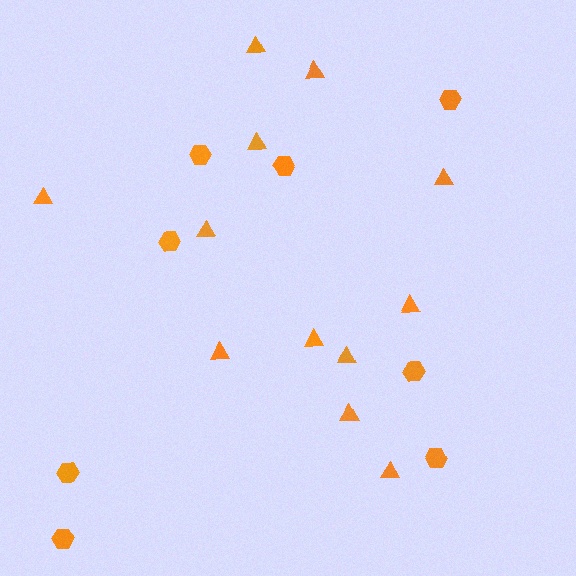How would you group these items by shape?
There are 2 groups: one group of triangles (12) and one group of hexagons (8).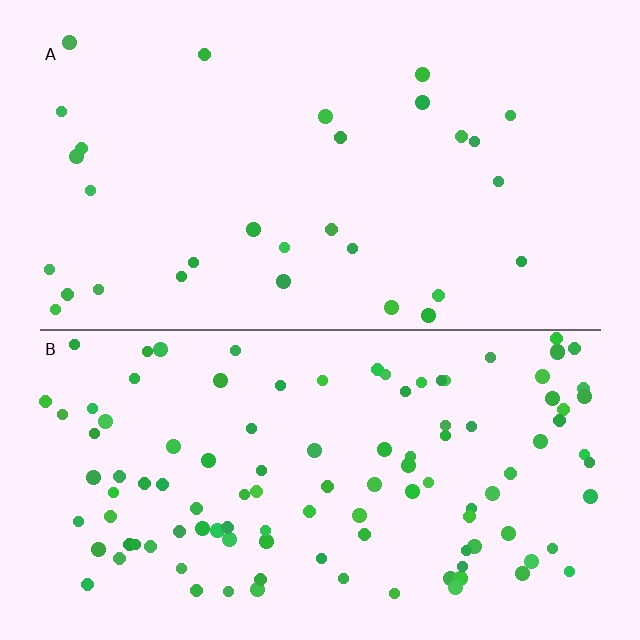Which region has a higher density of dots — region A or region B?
B (the bottom).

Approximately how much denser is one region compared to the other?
Approximately 3.7× — region B over region A.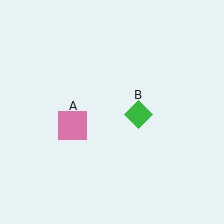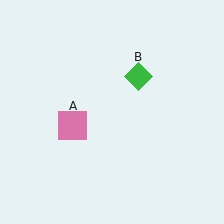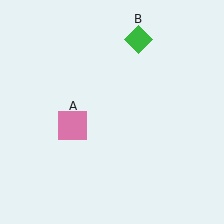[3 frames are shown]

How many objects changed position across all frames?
1 object changed position: green diamond (object B).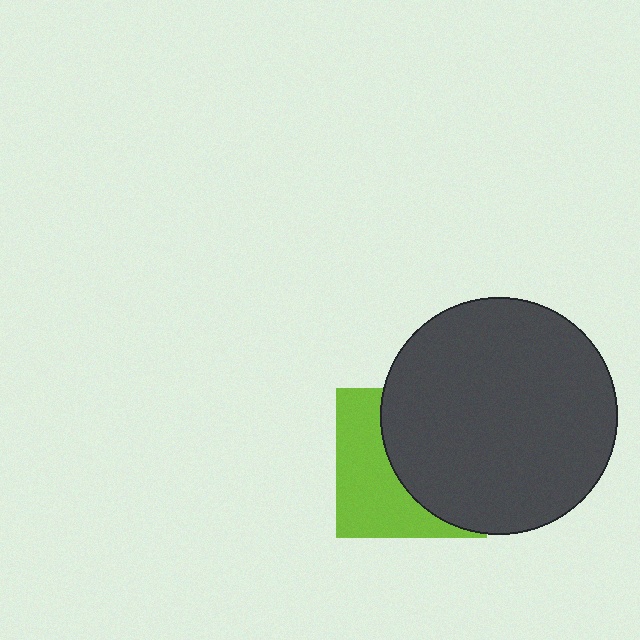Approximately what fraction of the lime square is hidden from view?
Roughly 56% of the lime square is hidden behind the dark gray circle.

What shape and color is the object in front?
The object in front is a dark gray circle.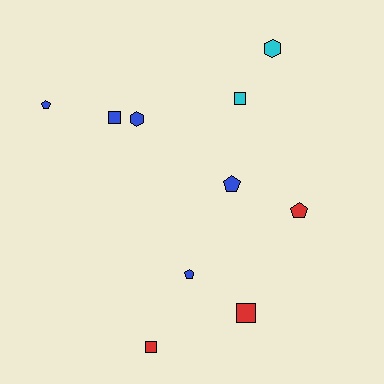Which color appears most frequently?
Blue, with 5 objects.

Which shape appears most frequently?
Square, with 4 objects.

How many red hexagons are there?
There are no red hexagons.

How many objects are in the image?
There are 10 objects.